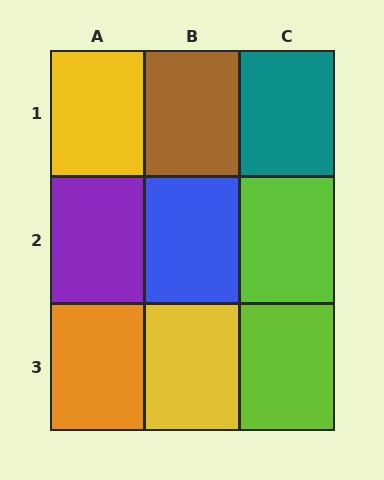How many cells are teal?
1 cell is teal.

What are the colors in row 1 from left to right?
Yellow, brown, teal.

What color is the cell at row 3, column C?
Lime.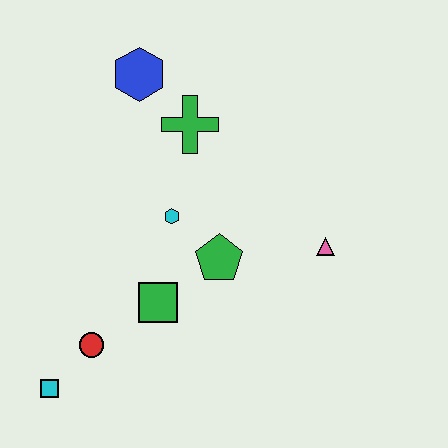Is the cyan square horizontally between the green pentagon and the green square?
No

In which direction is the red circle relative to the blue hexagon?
The red circle is below the blue hexagon.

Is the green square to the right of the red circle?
Yes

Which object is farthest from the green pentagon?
The cyan square is farthest from the green pentagon.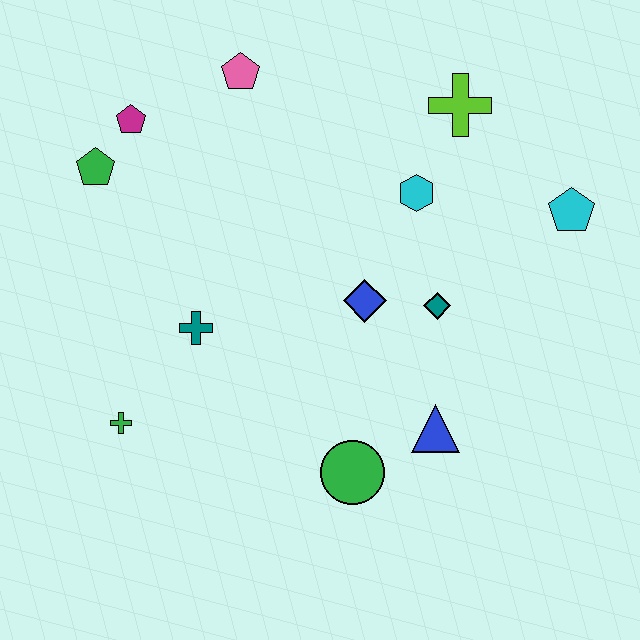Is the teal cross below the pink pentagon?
Yes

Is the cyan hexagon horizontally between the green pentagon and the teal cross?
No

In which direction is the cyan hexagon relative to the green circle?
The cyan hexagon is above the green circle.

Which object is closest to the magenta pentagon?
The green pentagon is closest to the magenta pentagon.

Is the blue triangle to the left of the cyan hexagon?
No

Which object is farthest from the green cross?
The cyan pentagon is farthest from the green cross.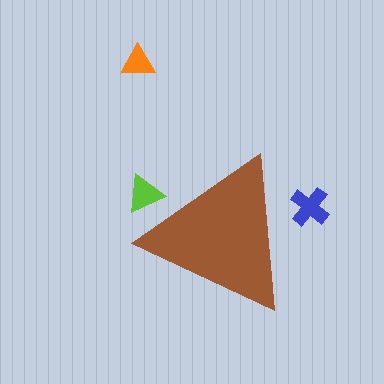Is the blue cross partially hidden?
Yes, the blue cross is partially hidden behind the brown triangle.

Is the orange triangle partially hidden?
No, the orange triangle is fully visible.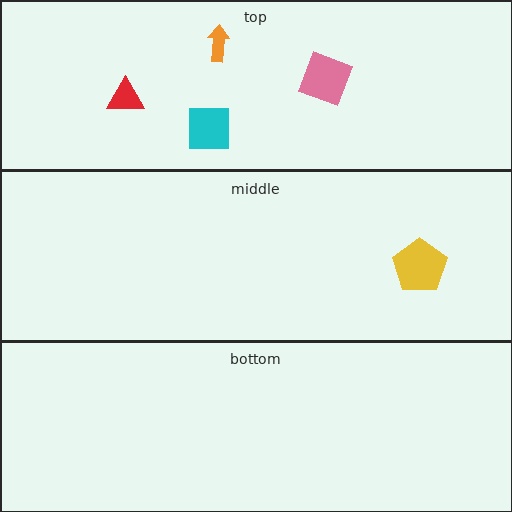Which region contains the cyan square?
The top region.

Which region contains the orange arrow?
The top region.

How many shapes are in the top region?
4.